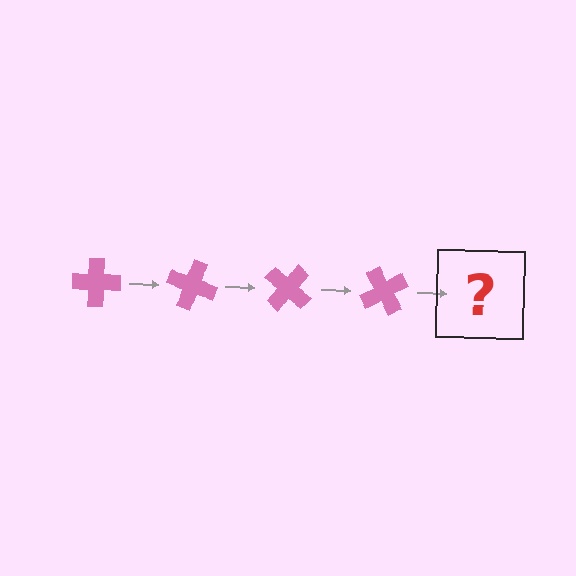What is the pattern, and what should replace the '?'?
The pattern is that the cross rotates 20 degrees each step. The '?' should be a pink cross rotated 80 degrees.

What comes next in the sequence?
The next element should be a pink cross rotated 80 degrees.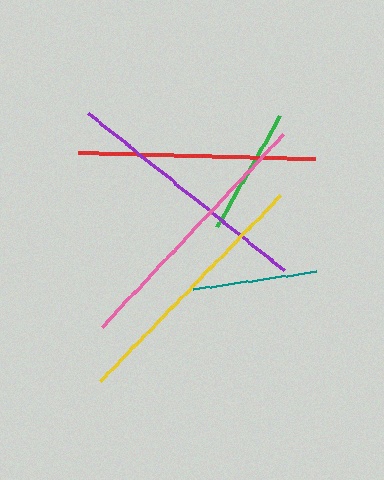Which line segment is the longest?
The pink line is the longest at approximately 264 pixels.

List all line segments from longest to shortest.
From longest to shortest: pink, yellow, purple, red, green, teal.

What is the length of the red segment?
The red segment is approximately 238 pixels long.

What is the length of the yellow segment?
The yellow segment is approximately 259 pixels long.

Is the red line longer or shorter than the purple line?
The purple line is longer than the red line.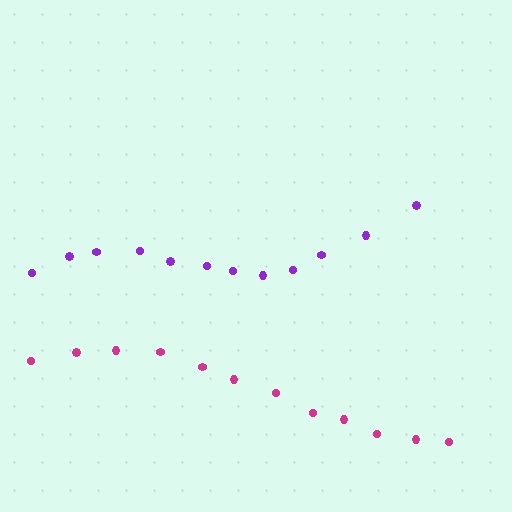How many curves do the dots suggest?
There are 2 distinct paths.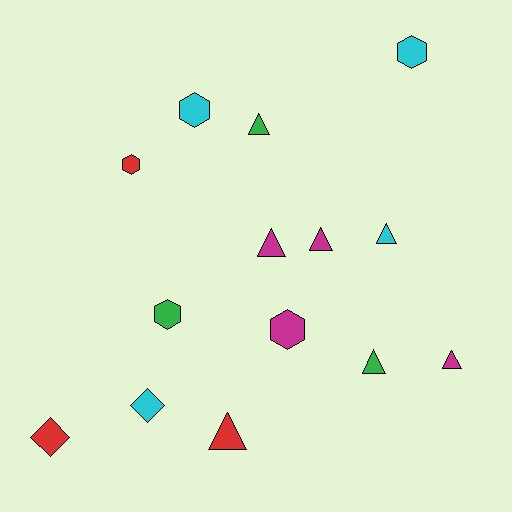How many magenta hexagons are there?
There is 1 magenta hexagon.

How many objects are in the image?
There are 14 objects.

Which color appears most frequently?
Magenta, with 4 objects.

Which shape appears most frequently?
Triangle, with 7 objects.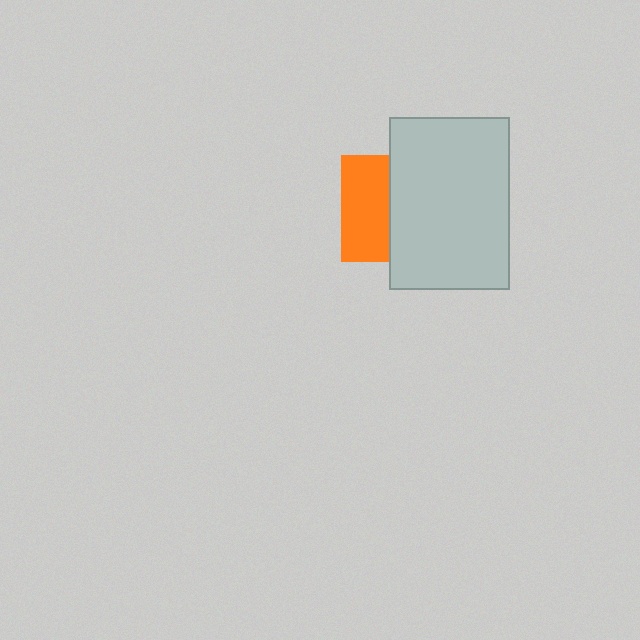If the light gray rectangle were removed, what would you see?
You would see the complete orange square.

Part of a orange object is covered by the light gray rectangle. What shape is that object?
It is a square.